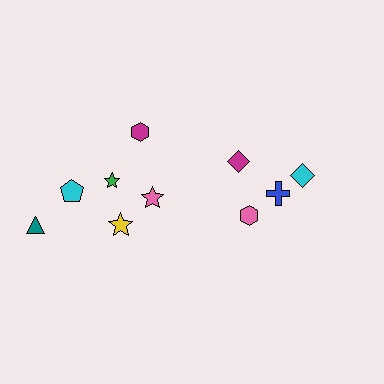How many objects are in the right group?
There are 4 objects.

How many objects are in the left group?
There are 6 objects.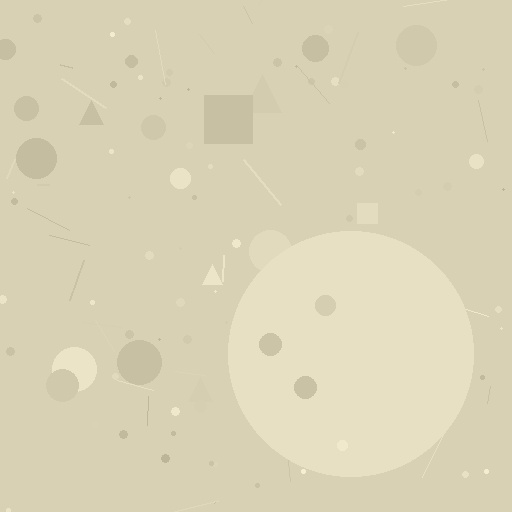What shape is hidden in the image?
A circle is hidden in the image.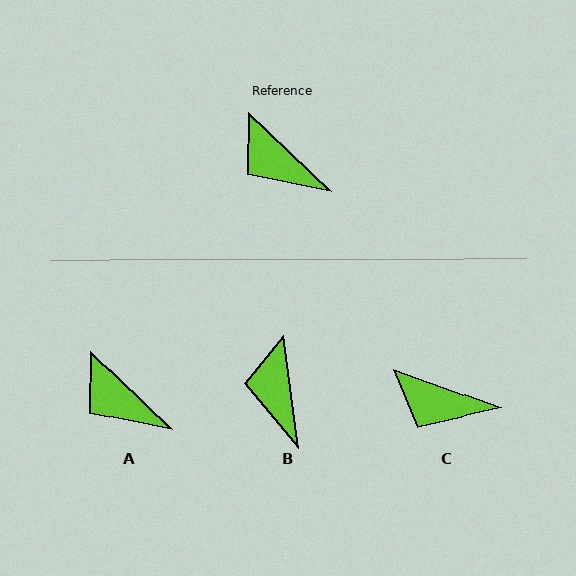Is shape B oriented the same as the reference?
No, it is off by about 39 degrees.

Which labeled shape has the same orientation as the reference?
A.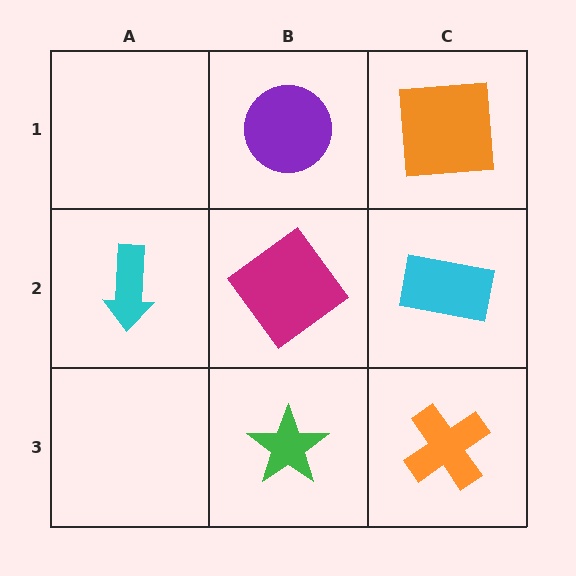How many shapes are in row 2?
3 shapes.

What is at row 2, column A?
A cyan arrow.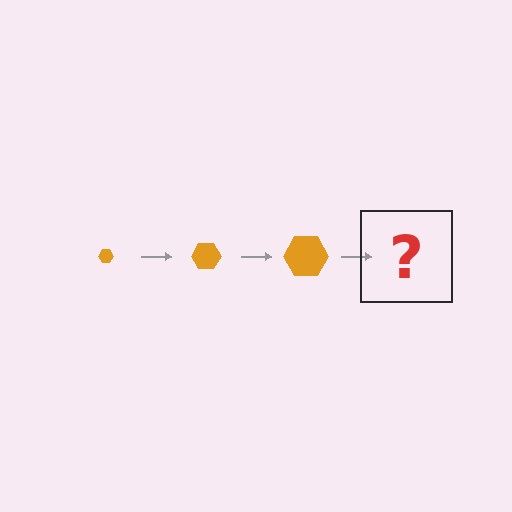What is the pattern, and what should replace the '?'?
The pattern is that the hexagon gets progressively larger each step. The '?' should be an orange hexagon, larger than the previous one.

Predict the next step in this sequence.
The next step is an orange hexagon, larger than the previous one.